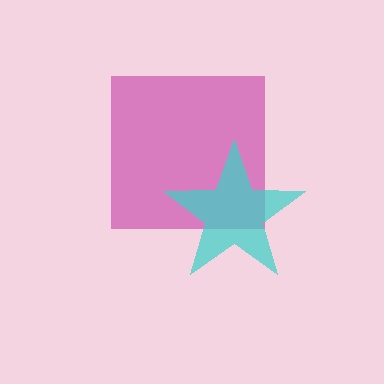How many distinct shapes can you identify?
There are 2 distinct shapes: a magenta square, a cyan star.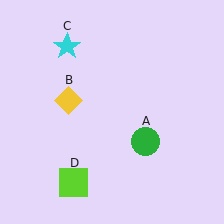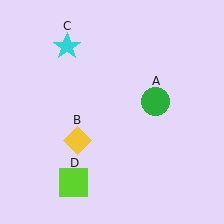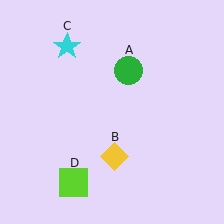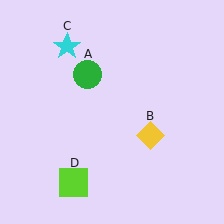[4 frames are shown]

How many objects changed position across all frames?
2 objects changed position: green circle (object A), yellow diamond (object B).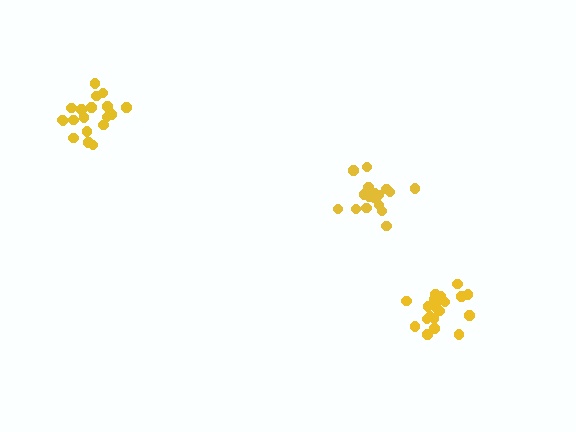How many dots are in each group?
Group 1: 19 dots, Group 2: 19 dots, Group 3: 20 dots (58 total).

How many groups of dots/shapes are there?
There are 3 groups.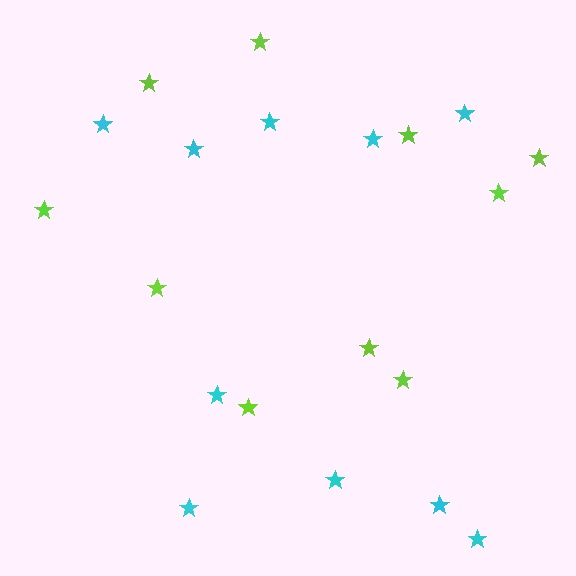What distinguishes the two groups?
There are 2 groups: one group of lime stars (10) and one group of cyan stars (10).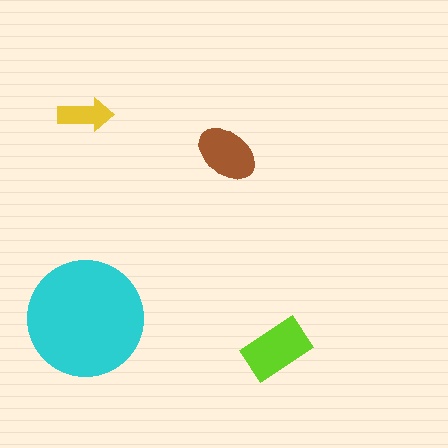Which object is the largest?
The cyan circle.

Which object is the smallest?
The yellow arrow.